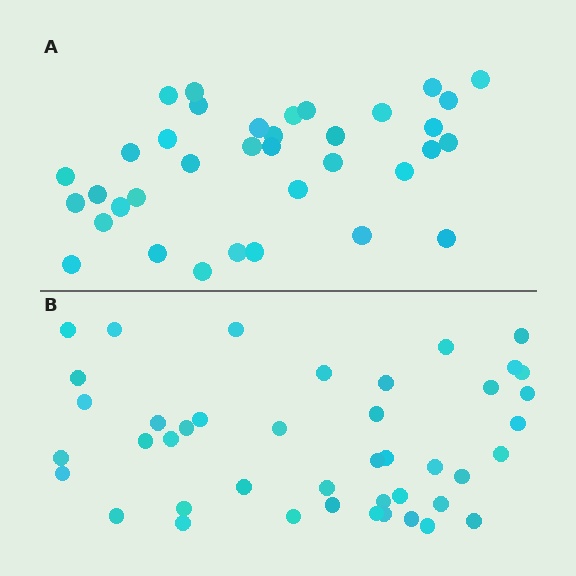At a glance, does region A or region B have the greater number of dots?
Region B (the bottom region) has more dots.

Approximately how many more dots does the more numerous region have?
Region B has roughly 8 or so more dots than region A.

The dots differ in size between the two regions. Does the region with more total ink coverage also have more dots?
No. Region A has more total ink coverage because its dots are larger, but region B actually contains more individual dots. Total area can be misleading — the number of items is what matters here.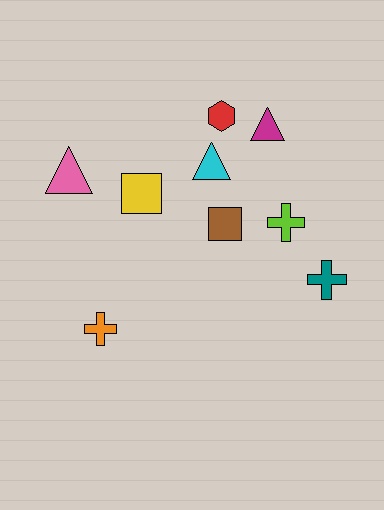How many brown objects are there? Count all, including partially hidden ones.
There is 1 brown object.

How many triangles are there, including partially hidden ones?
There are 3 triangles.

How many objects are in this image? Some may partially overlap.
There are 9 objects.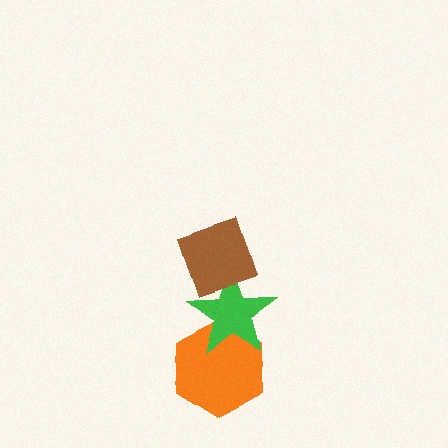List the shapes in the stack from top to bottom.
From top to bottom: the brown diamond, the green star, the orange hexagon.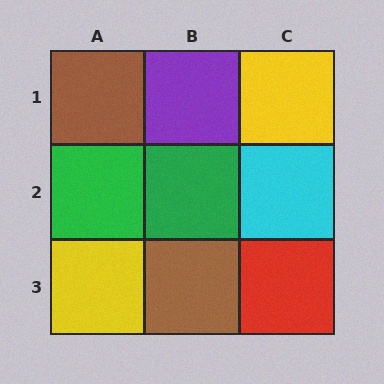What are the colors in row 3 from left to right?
Yellow, brown, red.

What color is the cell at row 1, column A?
Brown.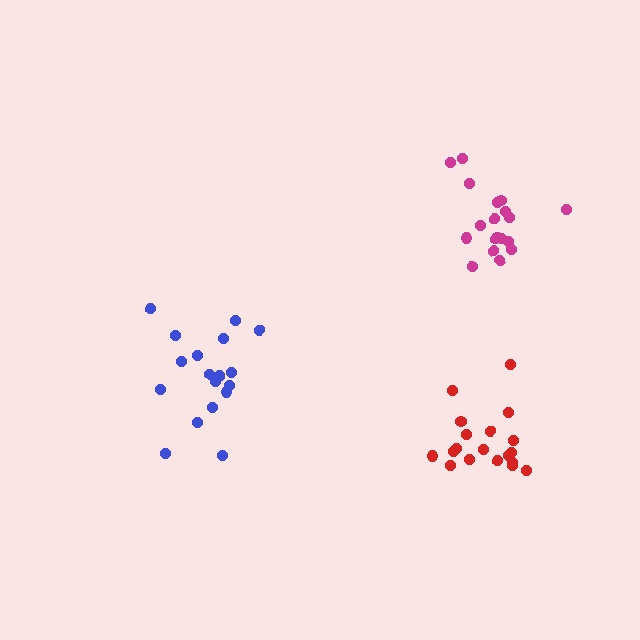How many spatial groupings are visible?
There are 3 spatial groupings.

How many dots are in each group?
Group 1: 18 dots, Group 2: 19 dots, Group 3: 19 dots (56 total).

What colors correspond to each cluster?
The clusters are colored: blue, magenta, red.